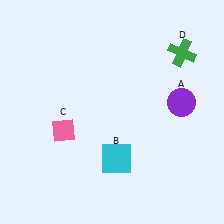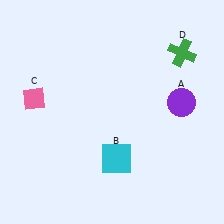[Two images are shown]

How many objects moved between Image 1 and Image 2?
1 object moved between the two images.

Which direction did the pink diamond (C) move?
The pink diamond (C) moved up.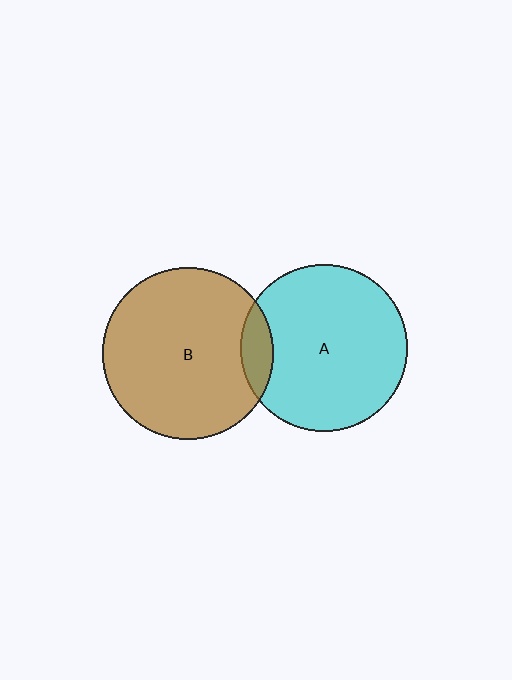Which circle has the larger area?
Circle B (brown).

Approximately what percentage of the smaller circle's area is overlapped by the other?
Approximately 10%.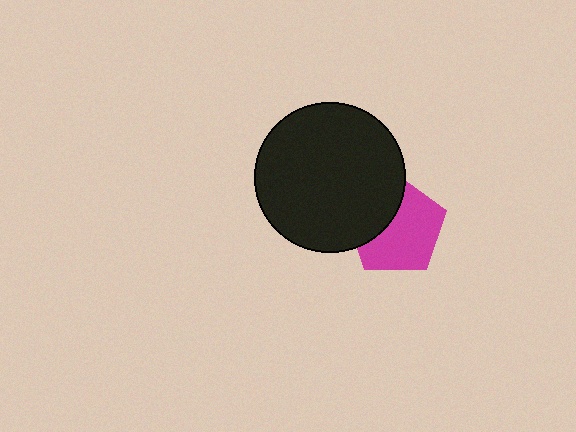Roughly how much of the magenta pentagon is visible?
About half of it is visible (roughly 64%).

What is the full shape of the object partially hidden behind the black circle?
The partially hidden object is a magenta pentagon.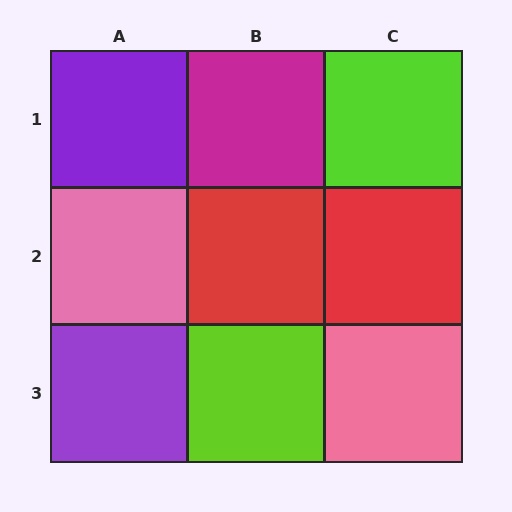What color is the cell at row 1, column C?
Lime.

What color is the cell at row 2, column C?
Red.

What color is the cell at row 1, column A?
Purple.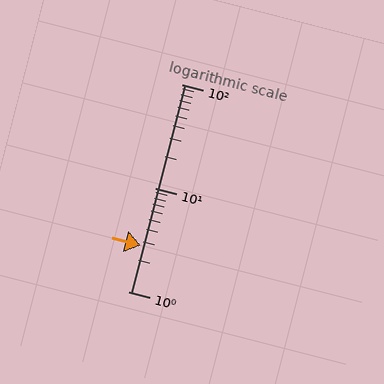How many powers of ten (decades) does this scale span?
The scale spans 2 decades, from 1 to 100.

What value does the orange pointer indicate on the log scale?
The pointer indicates approximately 2.8.